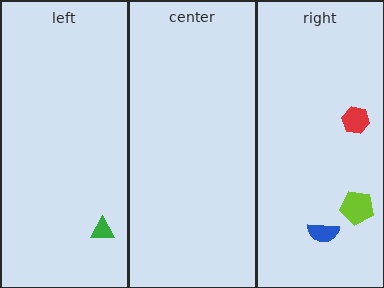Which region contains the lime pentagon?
The right region.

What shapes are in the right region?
The lime pentagon, the blue semicircle, the red hexagon.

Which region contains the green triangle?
The left region.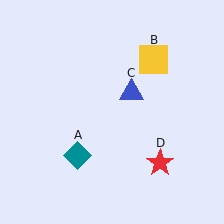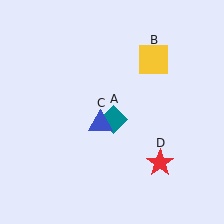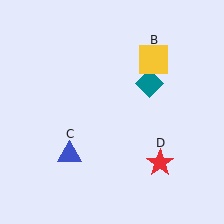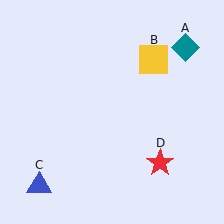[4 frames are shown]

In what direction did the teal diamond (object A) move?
The teal diamond (object A) moved up and to the right.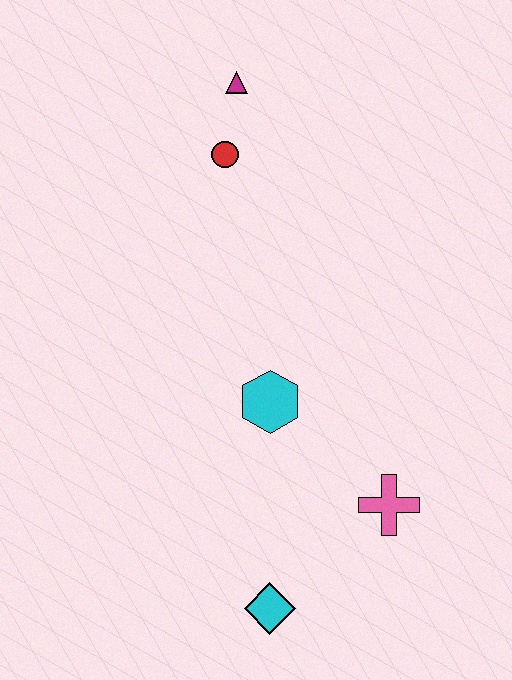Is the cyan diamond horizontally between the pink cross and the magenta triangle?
Yes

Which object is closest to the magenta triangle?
The red circle is closest to the magenta triangle.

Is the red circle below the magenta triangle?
Yes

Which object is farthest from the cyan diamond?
The magenta triangle is farthest from the cyan diamond.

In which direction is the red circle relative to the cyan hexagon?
The red circle is above the cyan hexagon.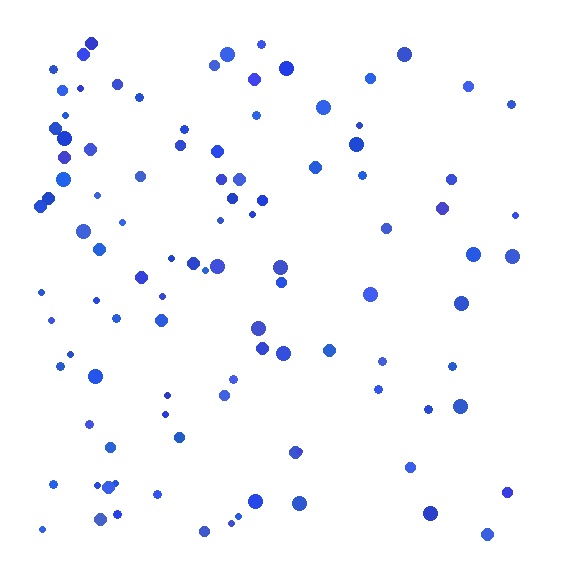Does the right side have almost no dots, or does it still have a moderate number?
Still a moderate number, just noticeably fewer than the left.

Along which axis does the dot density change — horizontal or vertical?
Horizontal.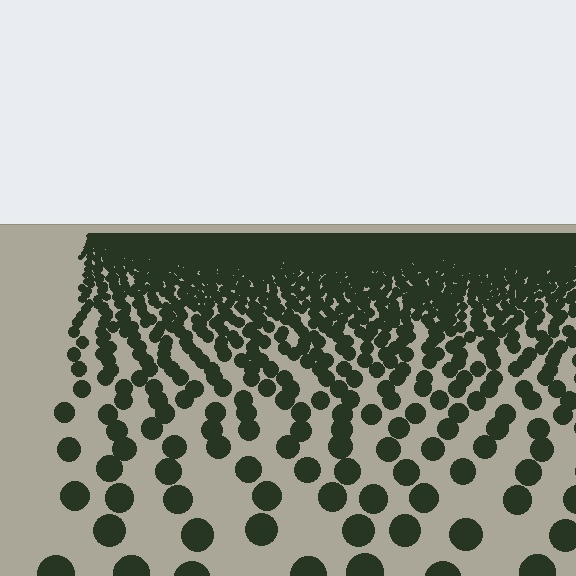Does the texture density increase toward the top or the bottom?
Density increases toward the top.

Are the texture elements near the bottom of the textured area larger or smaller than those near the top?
Larger. Near the bottom, elements are closer to the viewer and appear at a bigger on-screen size.